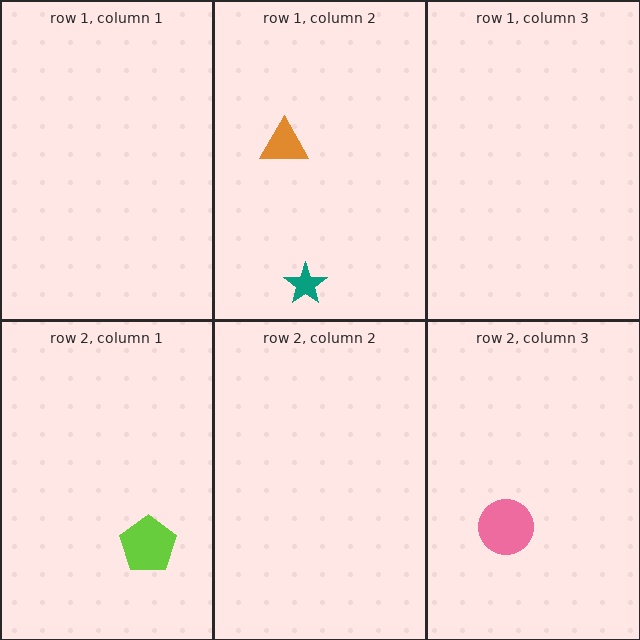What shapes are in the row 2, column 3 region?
The pink circle.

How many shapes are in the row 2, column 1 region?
1.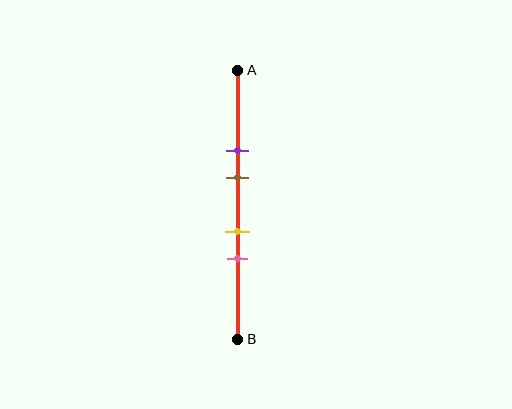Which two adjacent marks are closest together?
The yellow and pink marks are the closest adjacent pair.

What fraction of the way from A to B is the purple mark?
The purple mark is approximately 30% (0.3) of the way from A to B.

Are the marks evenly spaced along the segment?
No, the marks are not evenly spaced.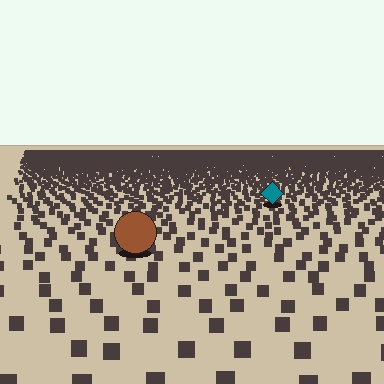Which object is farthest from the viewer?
The teal diamond is farthest from the viewer. It appears smaller and the ground texture around it is denser.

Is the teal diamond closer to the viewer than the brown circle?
No. The brown circle is closer — you can tell from the texture gradient: the ground texture is coarser near it.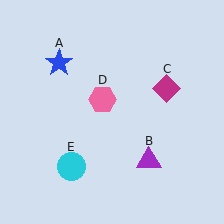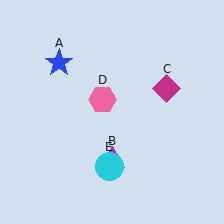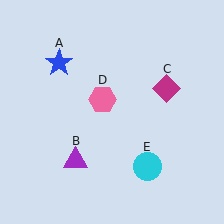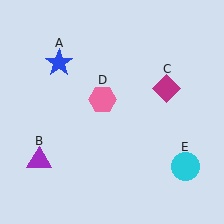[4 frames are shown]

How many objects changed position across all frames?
2 objects changed position: purple triangle (object B), cyan circle (object E).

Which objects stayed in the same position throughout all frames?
Blue star (object A) and magenta diamond (object C) and pink hexagon (object D) remained stationary.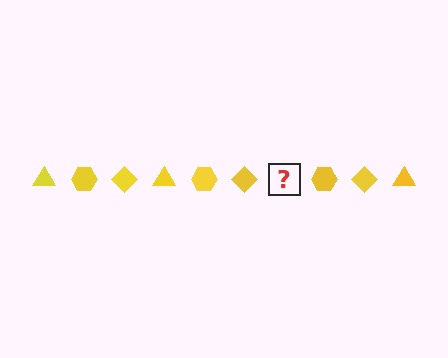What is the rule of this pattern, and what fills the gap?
The rule is that the pattern cycles through triangle, hexagon, diamond shapes in yellow. The gap should be filled with a yellow triangle.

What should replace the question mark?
The question mark should be replaced with a yellow triangle.